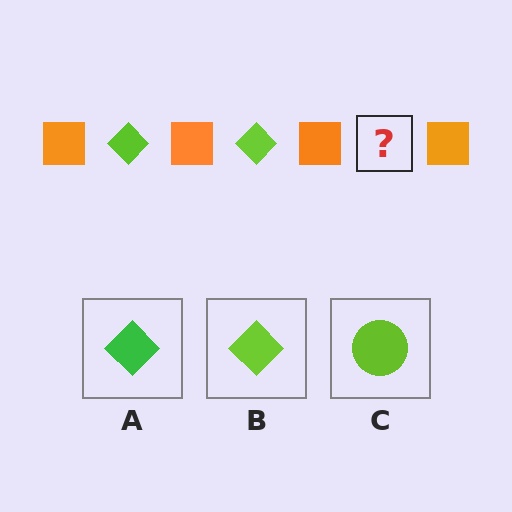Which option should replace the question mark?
Option B.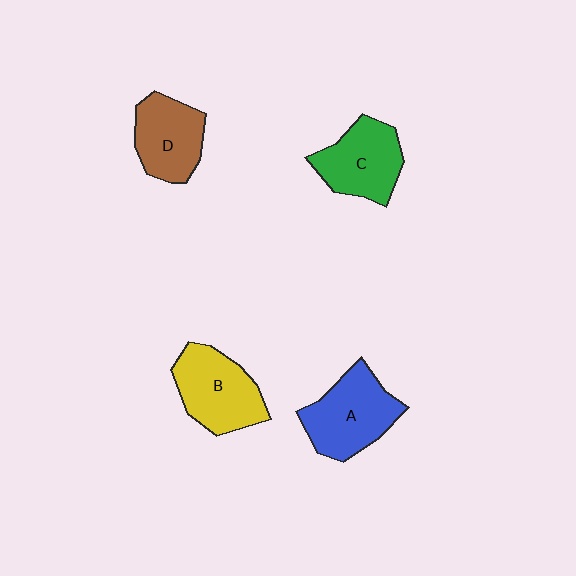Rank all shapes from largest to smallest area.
From largest to smallest: A (blue), B (yellow), C (green), D (brown).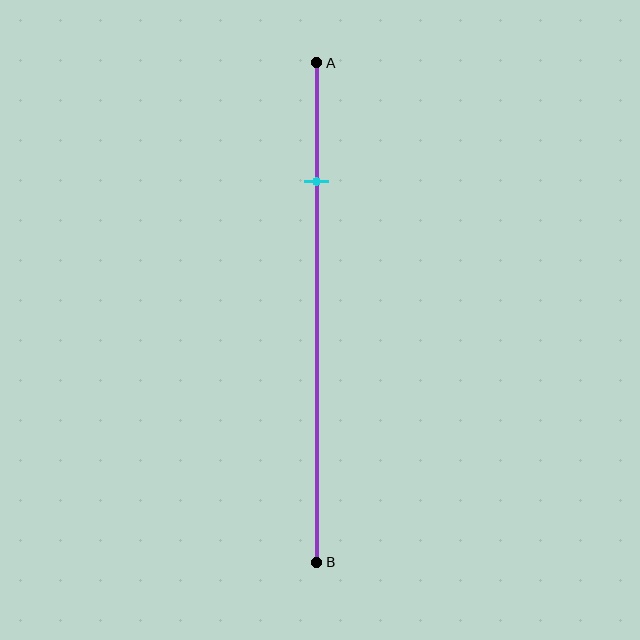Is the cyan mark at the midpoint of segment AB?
No, the mark is at about 25% from A, not at the 50% midpoint.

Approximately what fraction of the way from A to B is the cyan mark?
The cyan mark is approximately 25% of the way from A to B.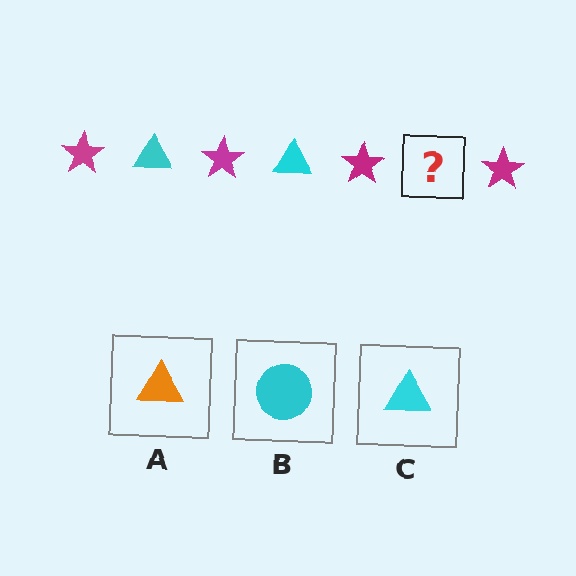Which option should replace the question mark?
Option C.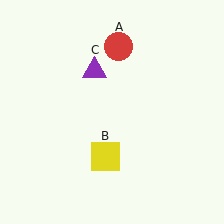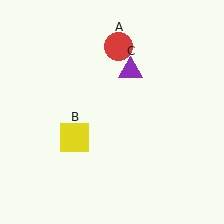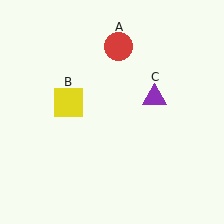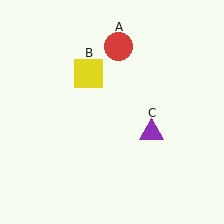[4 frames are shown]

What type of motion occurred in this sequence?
The yellow square (object B), purple triangle (object C) rotated clockwise around the center of the scene.